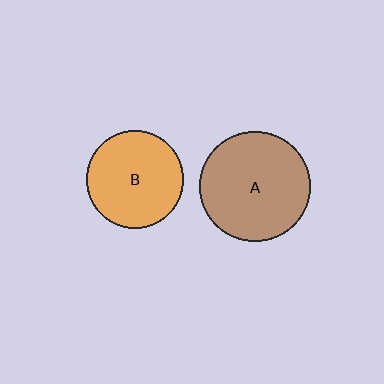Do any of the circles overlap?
No, none of the circles overlap.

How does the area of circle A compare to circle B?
Approximately 1.3 times.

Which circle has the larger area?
Circle A (brown).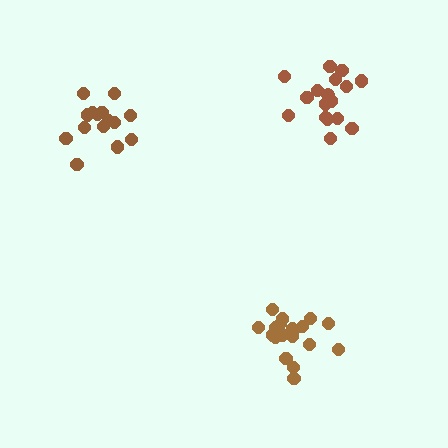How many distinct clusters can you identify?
There are 3 distinct clusters.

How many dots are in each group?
Group 1: 17 dots, Group 2: 19 dots, Group 3: 15 dots (51 total).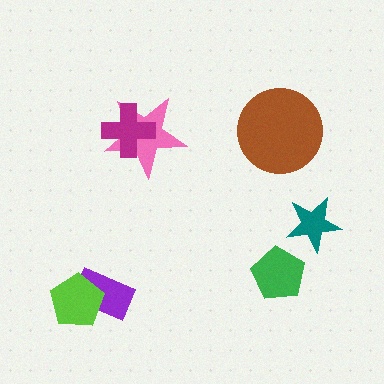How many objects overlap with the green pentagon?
0 objects overlap with the green pentagon.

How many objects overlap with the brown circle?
0 objects overlap with the brown circle.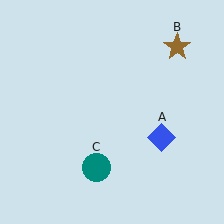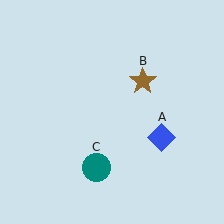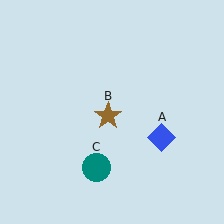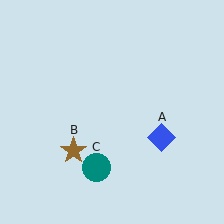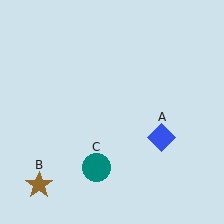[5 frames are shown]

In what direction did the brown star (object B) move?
The brown star (object B) moved down and to the left.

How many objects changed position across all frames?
1 object changed position: brown star (object B).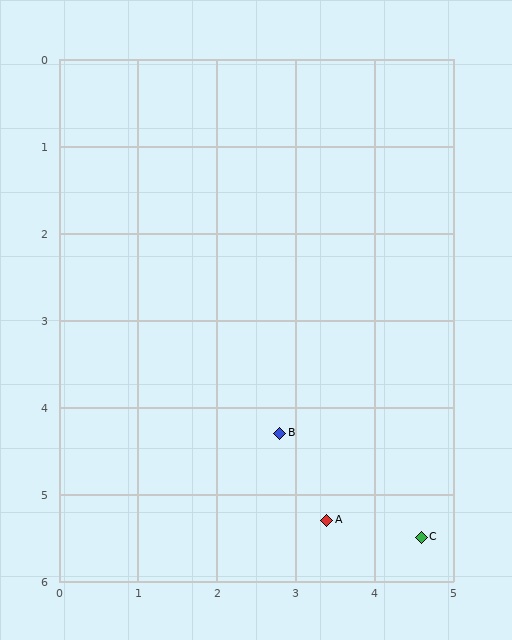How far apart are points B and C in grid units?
Points B and C are about 2.2 grid units apart.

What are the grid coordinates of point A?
Point A is at approximately (3.4, 5.3).